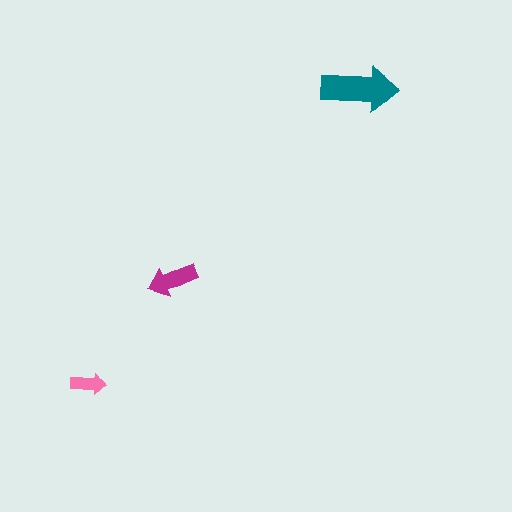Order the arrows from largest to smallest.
the teal one, the magenta one, the pink one.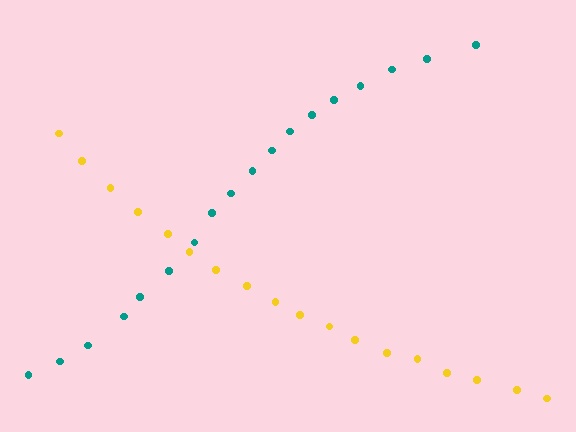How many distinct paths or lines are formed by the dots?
There are 2 distinct paths.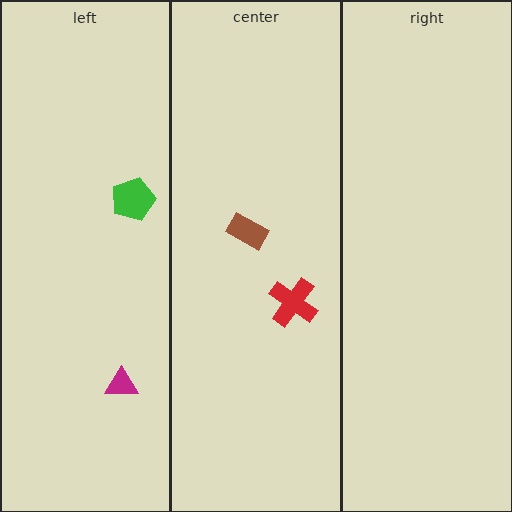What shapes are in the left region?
The magenta triangle, the green pentagon.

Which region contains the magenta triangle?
The left region.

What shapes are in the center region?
The brown rectangle, the red cross.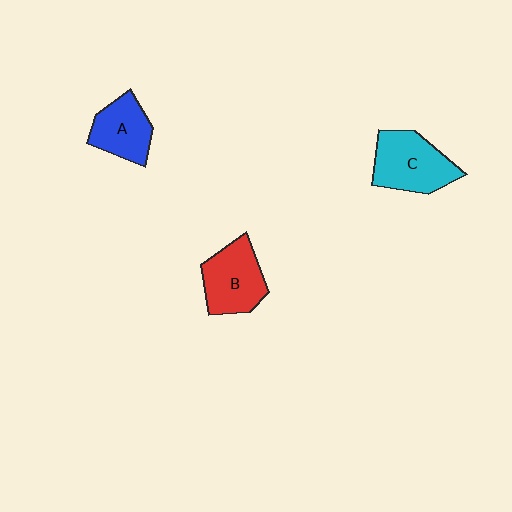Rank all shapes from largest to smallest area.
From largest to smallest: C (cyan), B (red), A (blue).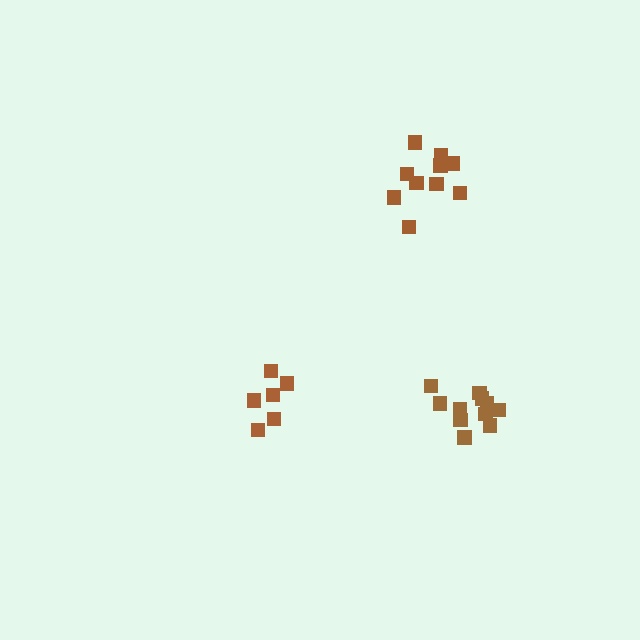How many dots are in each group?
Group 1: 11 dots, Group 2: 6 dots, Group 3: 11 dots (28 total).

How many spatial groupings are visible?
There are 3 spatial groupings.